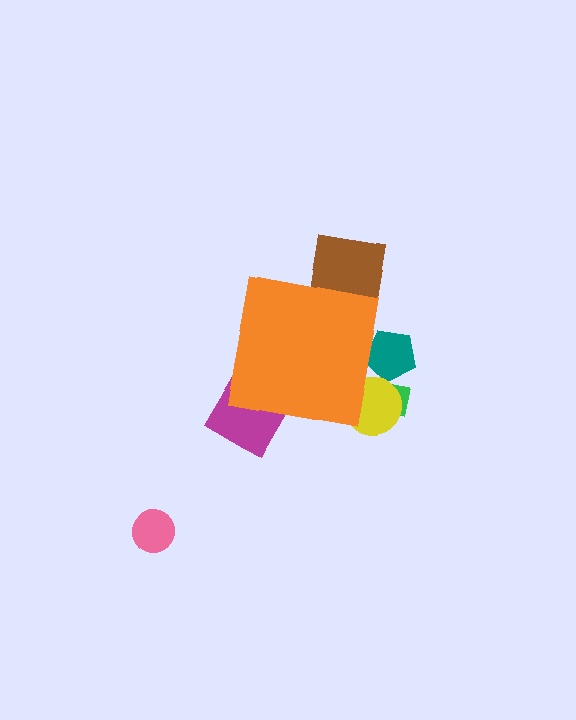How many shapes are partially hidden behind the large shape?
5 shapes are partially hidden.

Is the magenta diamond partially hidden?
Yes, the magenta diamond is partially hidden behind the orange square.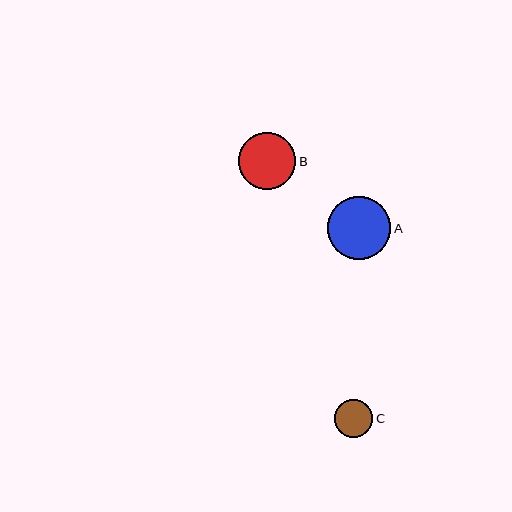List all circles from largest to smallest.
From largest to smallest: A, B, C.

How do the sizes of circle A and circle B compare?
Circle A and circle B are approximately the same size.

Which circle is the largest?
Circle A is the largest with a size of approximately 63 pixels.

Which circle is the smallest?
Circle C is the smallest with a size of approximately 38 pixels.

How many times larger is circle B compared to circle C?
Circle B is approximately 1.5 times the size of circle C.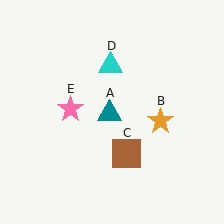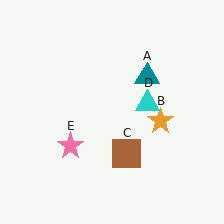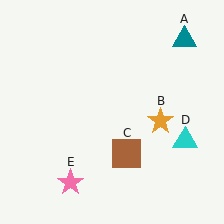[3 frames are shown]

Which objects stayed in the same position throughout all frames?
Orange star (object B) and brown square (object C) remained stationary.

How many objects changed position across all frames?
3 objects changed position: teal triangle (object A), cyan triangle (object D), pink star (object E).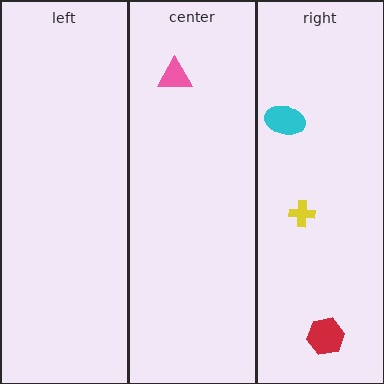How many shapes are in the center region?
1.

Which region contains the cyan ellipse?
The right region.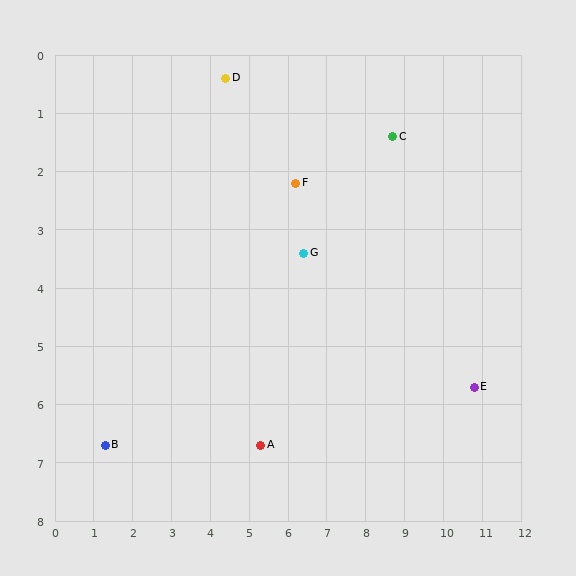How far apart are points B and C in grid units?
Points B and C are about 9.1 grid units apart.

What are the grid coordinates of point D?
Point D is at approximately (4.4, 0.4).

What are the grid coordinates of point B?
Point B is at approximately (1.3, 6.7).